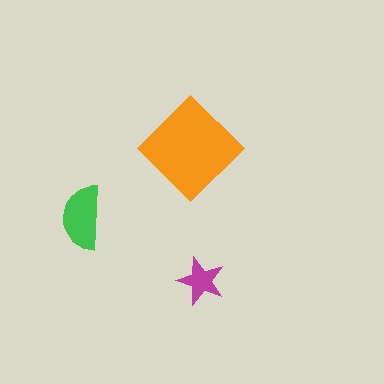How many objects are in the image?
There are 3 objects in the image.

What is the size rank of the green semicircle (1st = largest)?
2nd.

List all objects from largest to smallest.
The orange diamond, the green semicircle, the magenta star.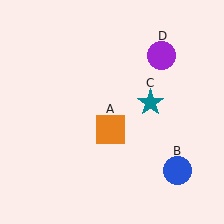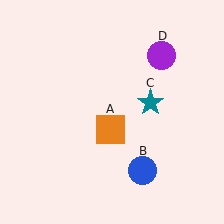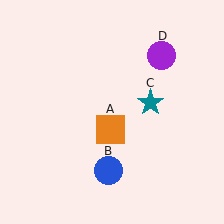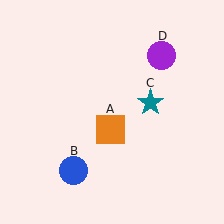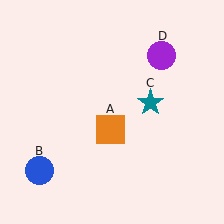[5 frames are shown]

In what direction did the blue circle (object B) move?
The blue circle (object B) moved left.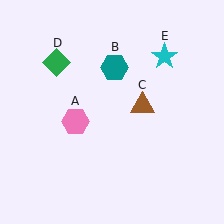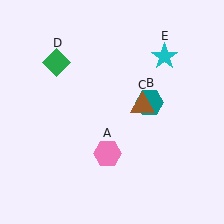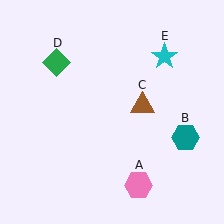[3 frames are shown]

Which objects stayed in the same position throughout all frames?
Brown triangle (object C) and green diamond (object D) and cyan star (object E) remained stationary.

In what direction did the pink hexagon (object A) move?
The pink hexagon (object A) moved down and to the right.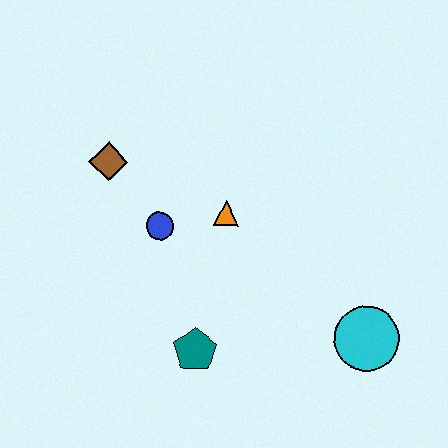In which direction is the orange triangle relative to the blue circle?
The orange triangle is to the right of the blue circle.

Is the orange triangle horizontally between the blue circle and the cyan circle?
Yes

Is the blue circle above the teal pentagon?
Yes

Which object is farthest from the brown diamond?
The cyan circle is farthest from the brown diamond.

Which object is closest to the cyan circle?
The teal pentagon is closest to the cyan circle.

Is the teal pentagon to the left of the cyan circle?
Yes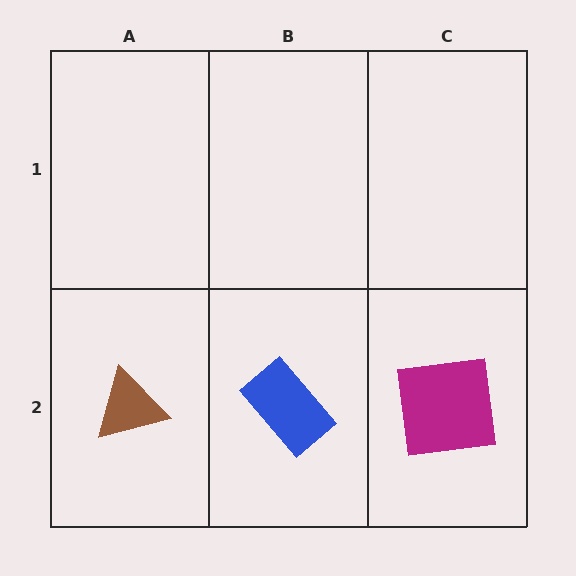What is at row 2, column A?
A brown triangle.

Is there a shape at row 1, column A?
No, that cell is empty.